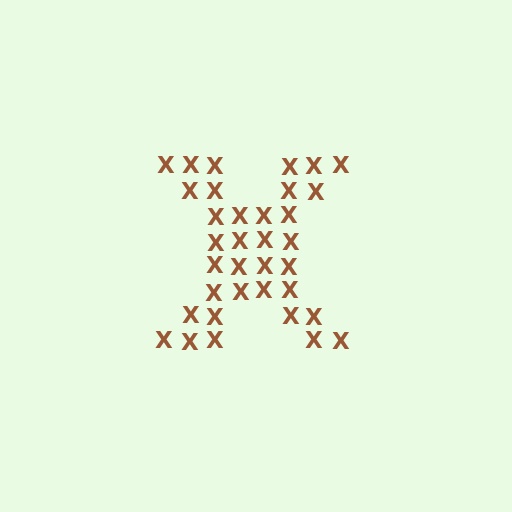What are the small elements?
The small elements are letter X's.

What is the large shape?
The large shape is the letter X.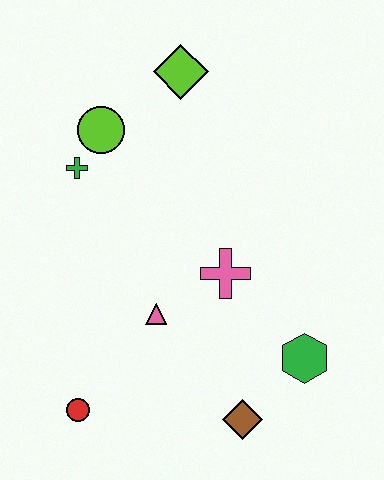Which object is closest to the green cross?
The lime circle is closest to the green cross.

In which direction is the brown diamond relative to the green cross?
The brown diamond is below the green cross.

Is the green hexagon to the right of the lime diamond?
Yes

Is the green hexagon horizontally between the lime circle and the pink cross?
No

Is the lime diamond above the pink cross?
Yes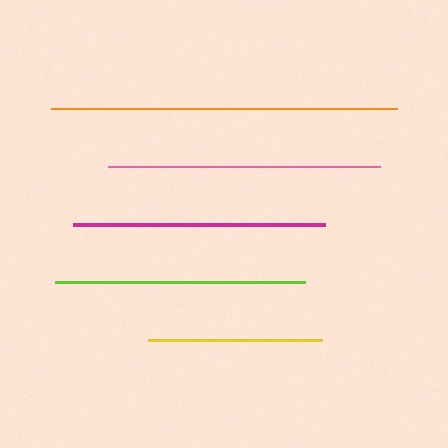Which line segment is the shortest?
The yellow line is the shortest at approximately 174 pixels.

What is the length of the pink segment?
The pink segment is approximately 272 pixels long.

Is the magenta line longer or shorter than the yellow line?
The magenta line is longer than the yellow line.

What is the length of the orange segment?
The orange segment is approximately 346 pixels long.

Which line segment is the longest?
The orange line is the longest at approximately 346 pixels.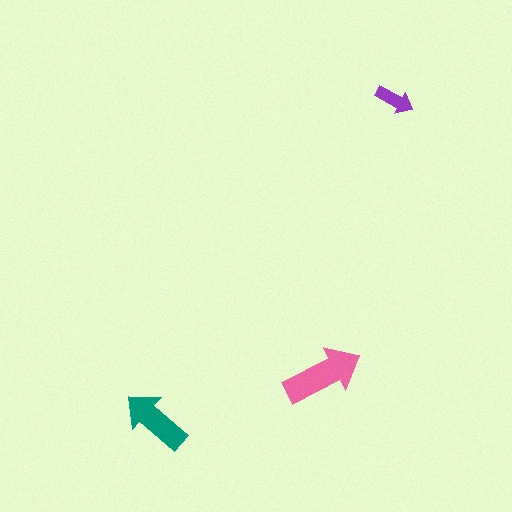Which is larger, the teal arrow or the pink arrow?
The pink one.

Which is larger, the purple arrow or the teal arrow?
The teal one.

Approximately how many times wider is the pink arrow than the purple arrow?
About 2 times wider.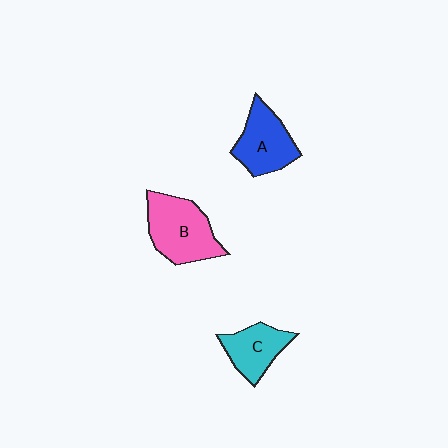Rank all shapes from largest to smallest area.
From largest to smallest: B (pink), A (blue), C (cyan).